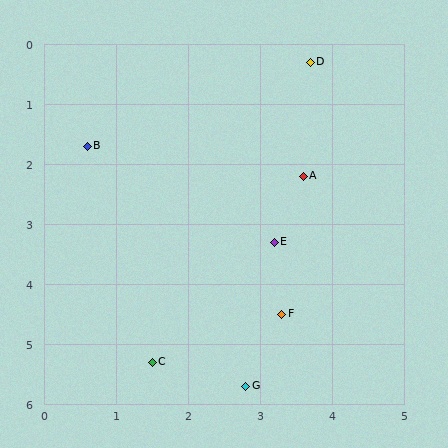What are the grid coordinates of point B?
Point B is at approximately (0.6, 1.7).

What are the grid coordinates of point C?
Point C is at approximately (1.5, 5.3).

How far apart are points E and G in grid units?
Points E and G are about 2.4 grid units apart.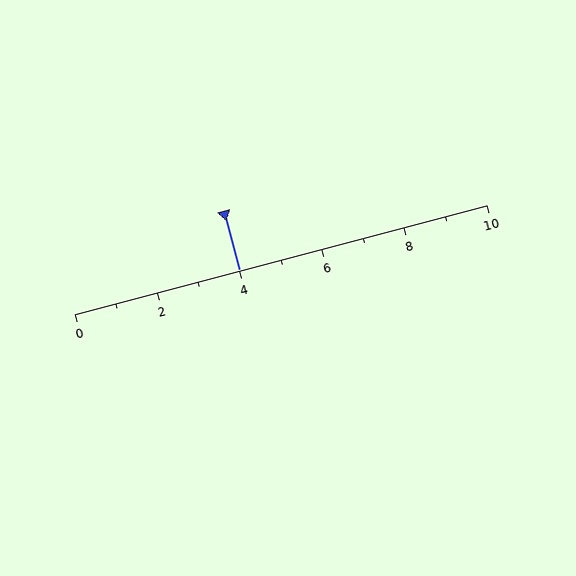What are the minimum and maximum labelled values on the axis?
The axis runs from 0 to 10.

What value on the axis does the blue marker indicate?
The marker indicates approximately 4.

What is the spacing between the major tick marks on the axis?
The major ticks are spaced 2 apart.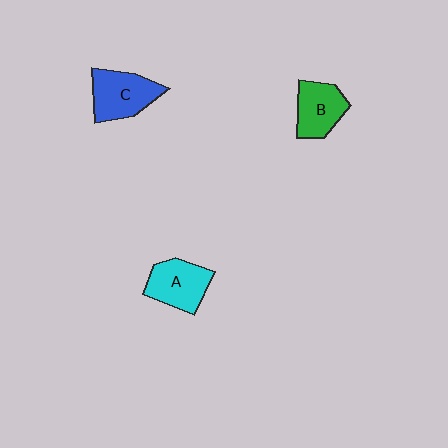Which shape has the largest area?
Shape C (blue).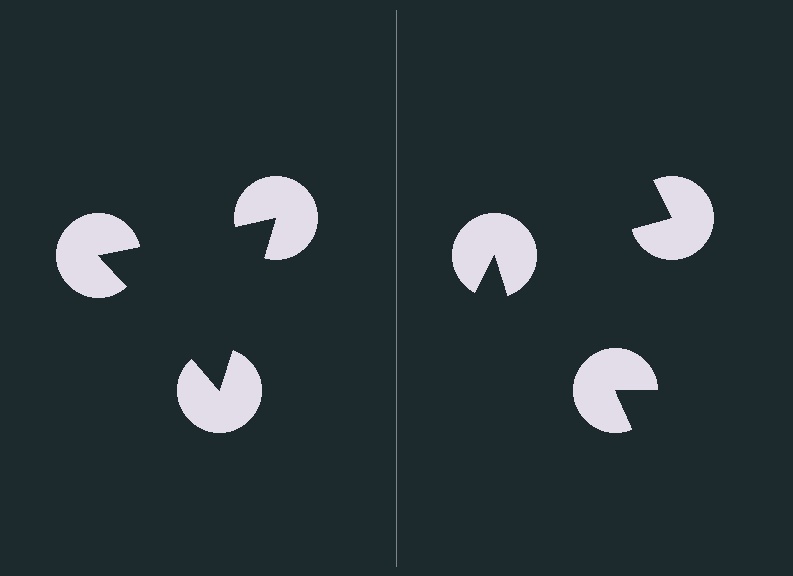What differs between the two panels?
The pac-man discs are positioned identically on both sides; only the wedge orientations differ. On the left they align to a triangle; on the right they are misaligned.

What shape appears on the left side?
An illusory triangle.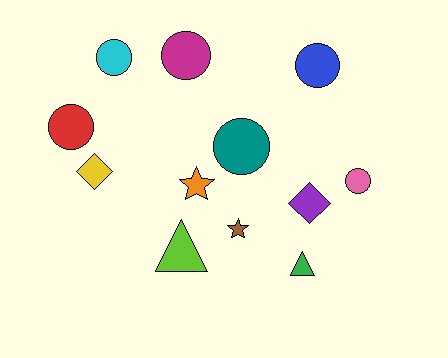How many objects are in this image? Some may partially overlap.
There are 12 objects.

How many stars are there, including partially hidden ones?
There are 2 stars.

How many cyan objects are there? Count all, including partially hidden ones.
There is 1 cyan object.